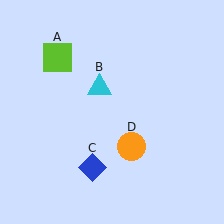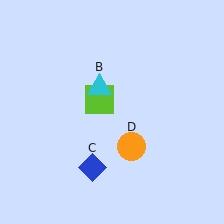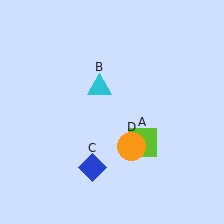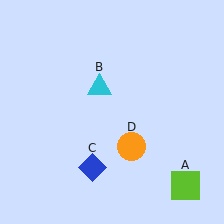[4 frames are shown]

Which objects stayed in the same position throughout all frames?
Cyan triangle (object B) and blue diamond (object C) and orange circle (object D) remained stationary.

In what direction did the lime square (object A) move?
The lime square (object A) moved down and to the right.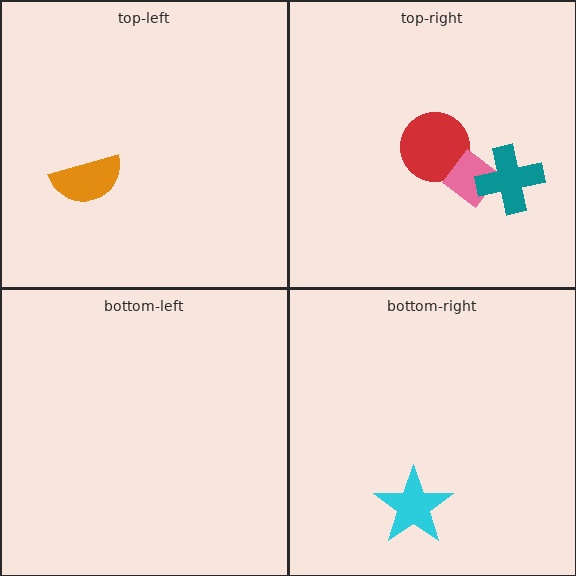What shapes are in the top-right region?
The red circle, the pink diamond, the teal cross.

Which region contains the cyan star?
The bottom-right region.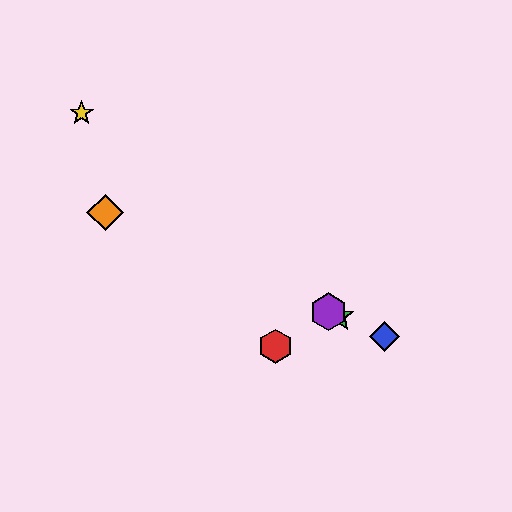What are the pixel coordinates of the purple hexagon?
The purple hexagon is at (329, 312).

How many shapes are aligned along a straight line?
4 shapes (the blue diamond, the green star, the purple hexagon, the orange diamond) are aligned along a straight line.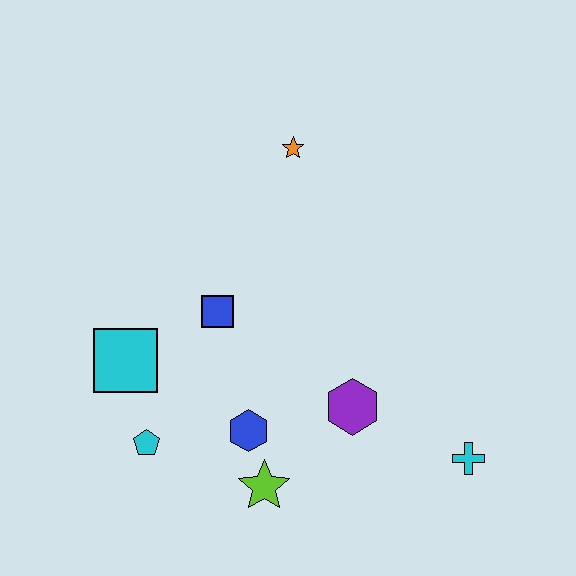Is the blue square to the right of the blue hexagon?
No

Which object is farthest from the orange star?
The cyan cross is farthest from the orange star.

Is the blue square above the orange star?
No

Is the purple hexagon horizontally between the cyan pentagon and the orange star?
No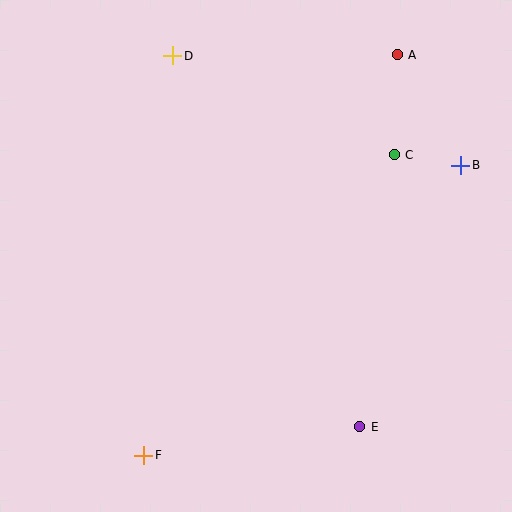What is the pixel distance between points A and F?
The distance between A and F is 474 pixels.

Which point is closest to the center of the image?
Point C at (394, 155) is closest to the center.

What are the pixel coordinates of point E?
Point E is at (360, 427).